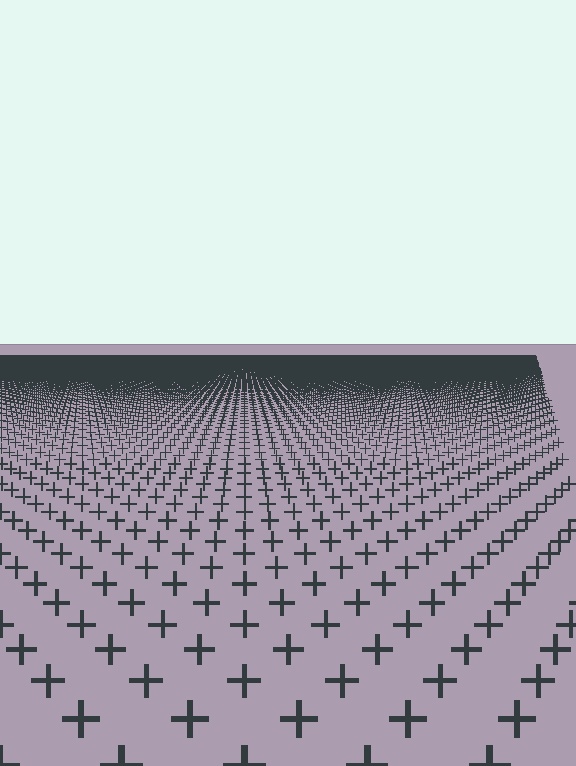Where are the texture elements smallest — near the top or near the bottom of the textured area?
Near the top.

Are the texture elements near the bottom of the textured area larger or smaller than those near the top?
Larger. Near the bottom, elements are closer to the viewer and appear at a bigger on-screen size.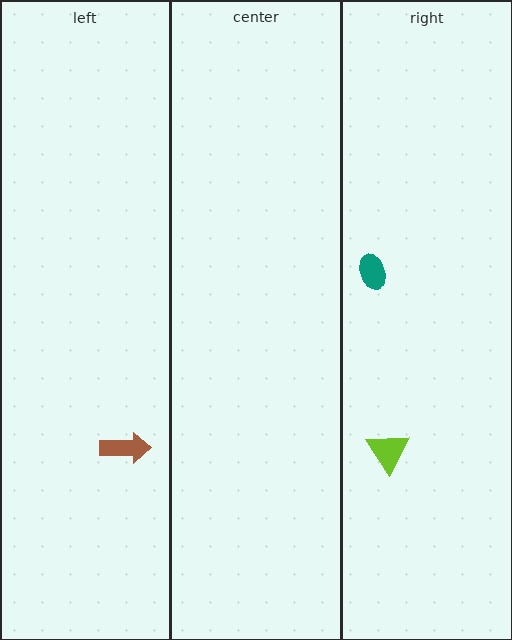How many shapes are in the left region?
1.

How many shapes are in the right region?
2.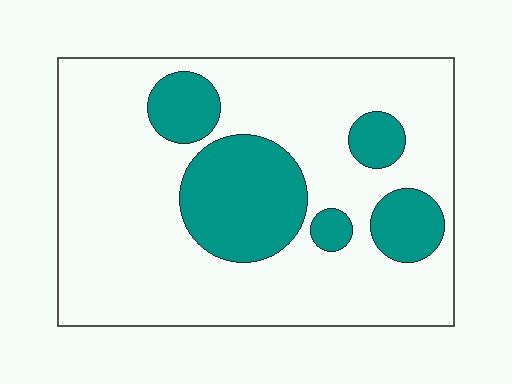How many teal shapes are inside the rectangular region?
5.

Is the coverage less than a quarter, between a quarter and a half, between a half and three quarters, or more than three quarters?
Less than a quarter.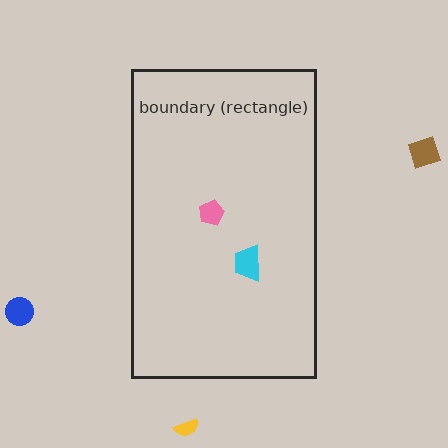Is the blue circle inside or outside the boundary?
Outside.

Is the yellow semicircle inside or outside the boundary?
Outside.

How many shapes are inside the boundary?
2 inside, 3 outside.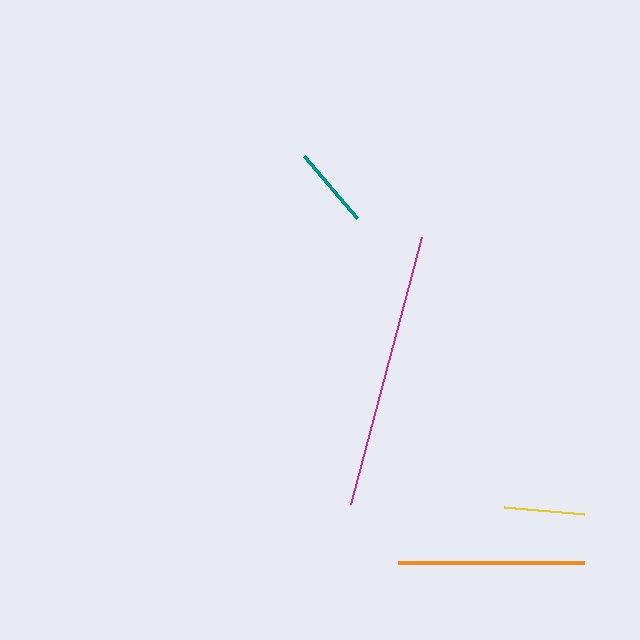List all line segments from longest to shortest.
From longest to shortest: magenta, orange, teal, yellow.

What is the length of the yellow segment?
The yellow segment is approximately 80 pixels long.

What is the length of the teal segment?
The teal segment is approximately 82 pixels long.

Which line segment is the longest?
The magenta line is the longest at approximately 275 pixels.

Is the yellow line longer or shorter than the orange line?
The orange line is longer than the yellow line.